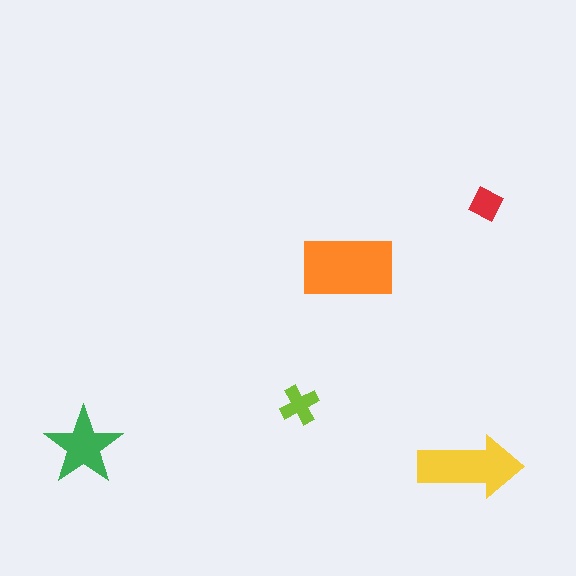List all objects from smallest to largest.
The red diamond, the lime cross, the green star, the yellow arrow, the orange rectangle.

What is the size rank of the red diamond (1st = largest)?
5th.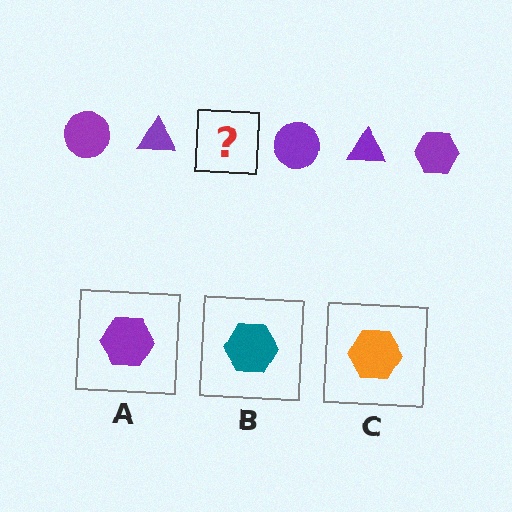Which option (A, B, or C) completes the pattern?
A.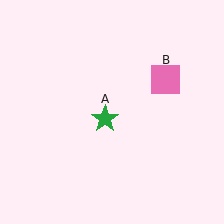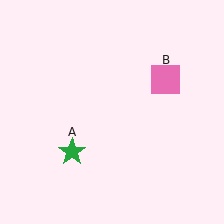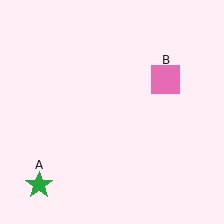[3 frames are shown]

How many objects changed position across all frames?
1 object changed position: green star (object A).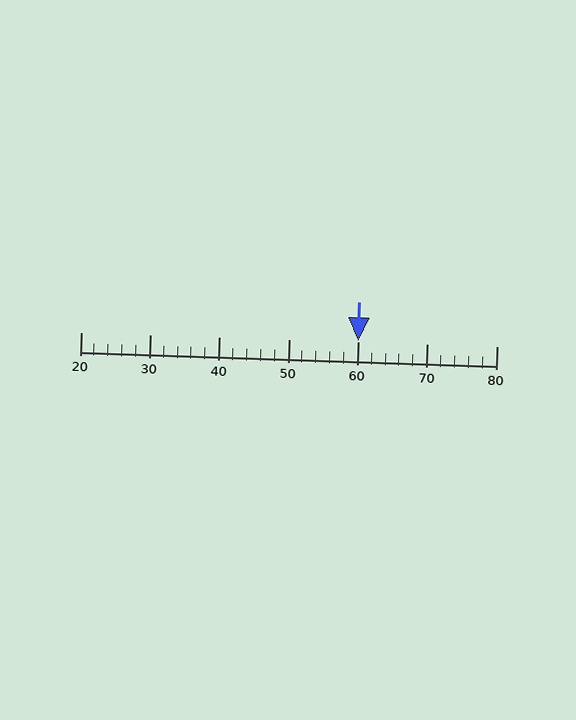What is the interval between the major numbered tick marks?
The major tick marks are spaced 10 units apart.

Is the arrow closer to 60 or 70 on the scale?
The arrow is closer to 60.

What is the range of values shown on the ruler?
The ruler shows values from 20 to 80.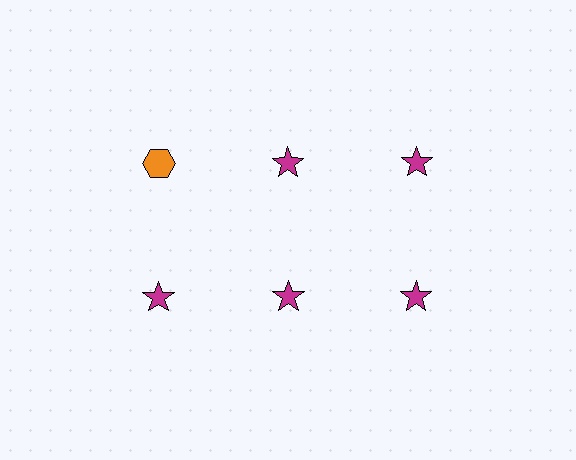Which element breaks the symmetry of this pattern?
The orange hexagon in the top row, leftmost column breaks the symmetry. All other shapes are magenta stars.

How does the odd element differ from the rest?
It differs in both color (orange instead of magenta) and shape (hexagon instead of star).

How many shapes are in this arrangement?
There are 6 shapes arranged in a grid pattern.